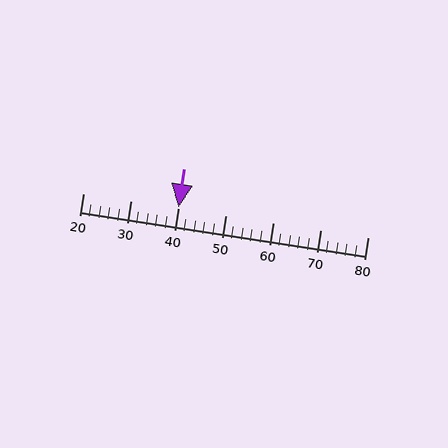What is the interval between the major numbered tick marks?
The major tick marks are spaced 10 units apart.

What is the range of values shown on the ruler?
The ruler shows values from 20 to 80.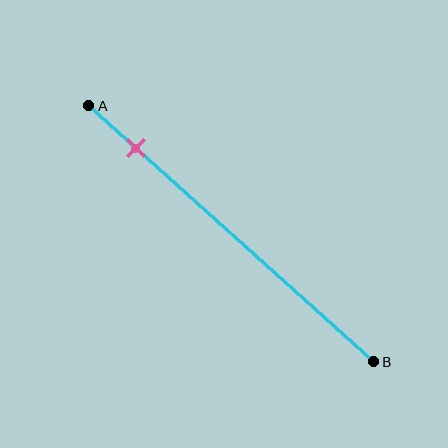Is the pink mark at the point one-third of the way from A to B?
No, the mark is at about 15% from A, not at the 33% one-third point.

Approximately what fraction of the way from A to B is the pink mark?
The pink mark is approximately 15% of the way from A to B.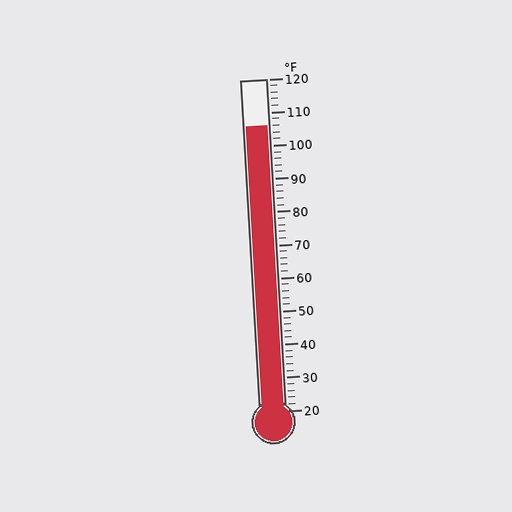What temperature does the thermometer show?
The thermometer shows approximately 106°F.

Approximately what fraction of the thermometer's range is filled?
The thermometer is filled to approximately 85% of its range.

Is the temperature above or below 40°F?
The temperature is above 40°F.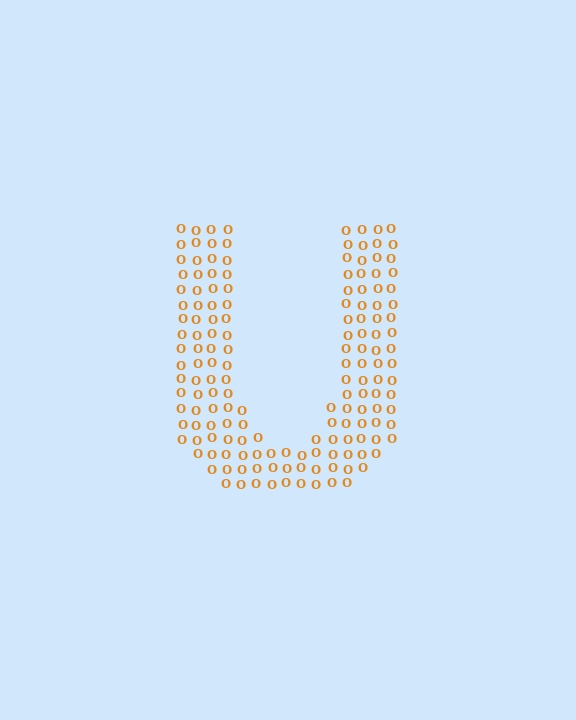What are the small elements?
The small elements are letter O's.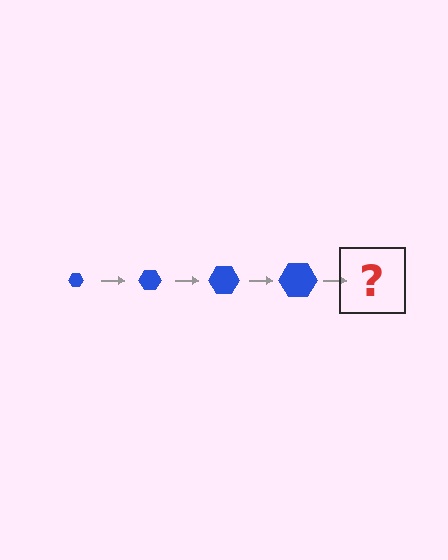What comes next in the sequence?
The next element should be a blue hexagon, larger than the previous one.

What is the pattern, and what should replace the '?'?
The pattern is that the hexagon gets progressively larger each step. The '?' should be a blue hexagon, larger than the previous one.